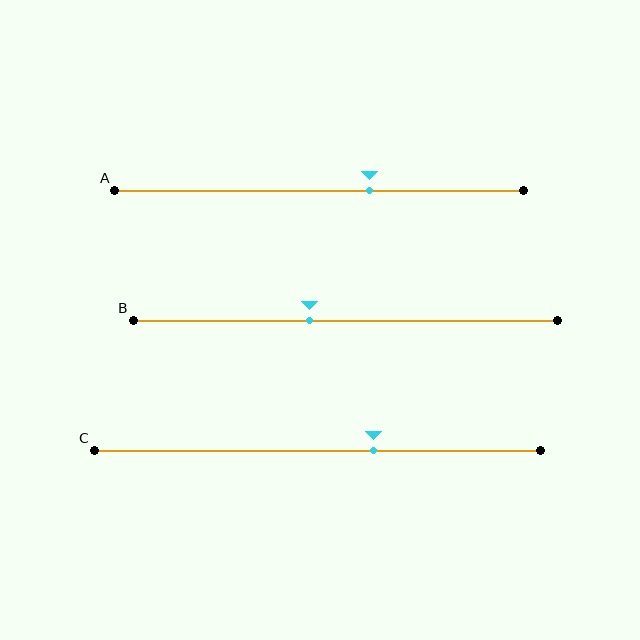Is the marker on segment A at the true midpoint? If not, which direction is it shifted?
No, the marker on segment A is shifted to the right by about 12% of the segment length.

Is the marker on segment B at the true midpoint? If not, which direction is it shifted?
No, the marker on segment B is shifted to the left by about 8% of the segment length.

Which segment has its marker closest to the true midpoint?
Segment B has its marker closest to the true midpoint.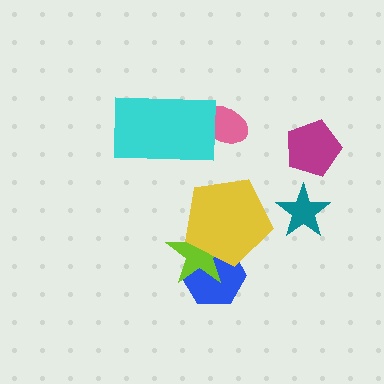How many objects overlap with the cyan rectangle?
1 object overlaps with the cyan rectangle.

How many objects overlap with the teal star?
0 objects overlap with the teal star.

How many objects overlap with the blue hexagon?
2 objects overlap with the blue hexagon.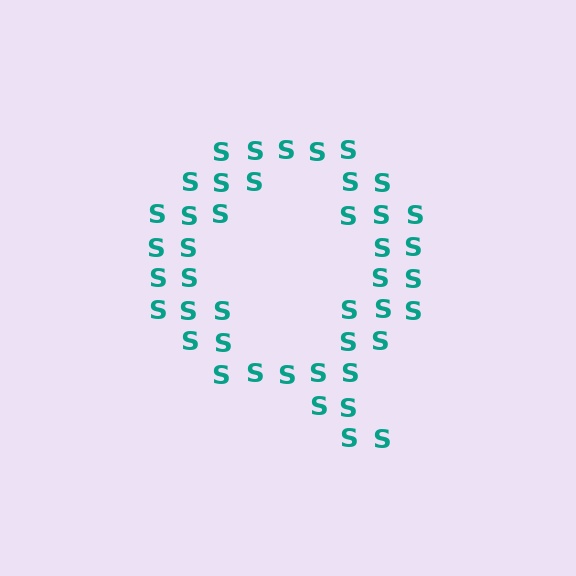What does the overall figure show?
The overall figure shows the letter Q.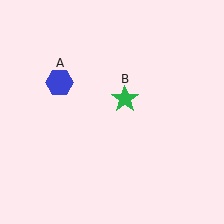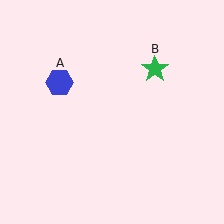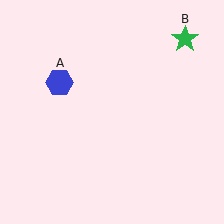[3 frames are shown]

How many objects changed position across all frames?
1 object changed position: green star (object B).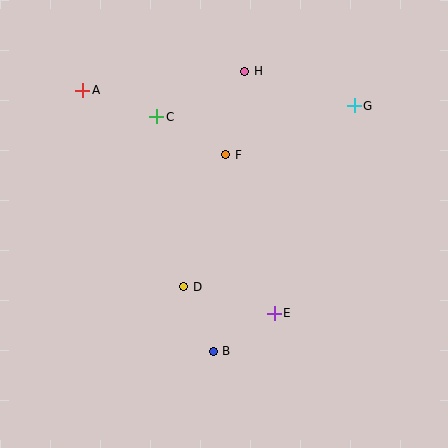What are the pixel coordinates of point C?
Point C is at (157, 117).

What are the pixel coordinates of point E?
Point E is at (274, 313).